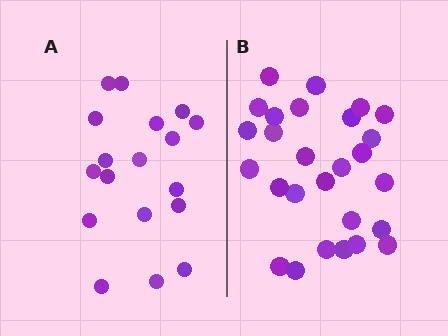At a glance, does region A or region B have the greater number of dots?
Region B (the right region) has more dots.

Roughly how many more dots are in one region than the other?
Region B has roughly 8 or so more dots than region A.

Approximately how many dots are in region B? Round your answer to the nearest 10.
About 30 dots. (The exact count is 27, which rounds to 30.)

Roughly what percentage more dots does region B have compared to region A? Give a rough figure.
About 50% more.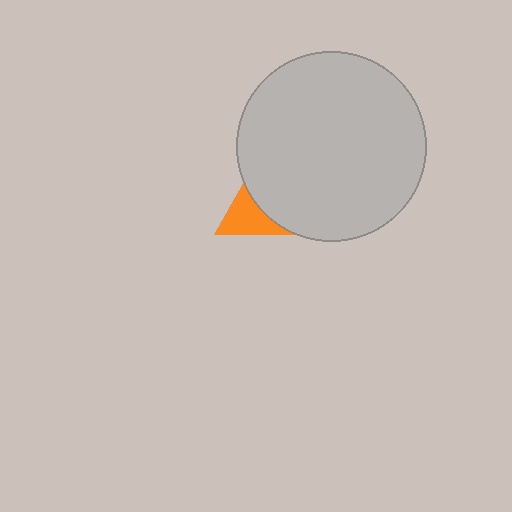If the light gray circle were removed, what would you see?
You would see the complete orange triangle.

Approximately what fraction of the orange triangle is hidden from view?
Roughly 66% of the orange triangle is hidden behind the light gray circle.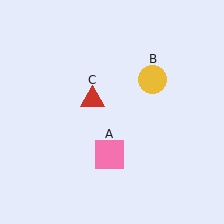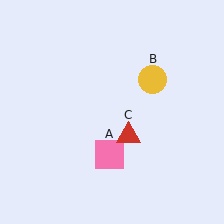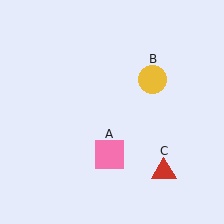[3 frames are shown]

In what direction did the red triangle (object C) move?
The red triangle (object C) moved down and to the right.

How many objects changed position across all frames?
1 object changed position: red triangle (object C).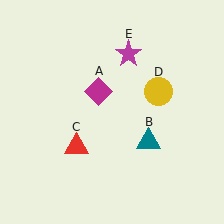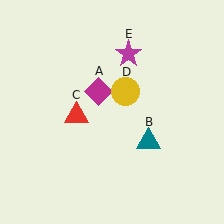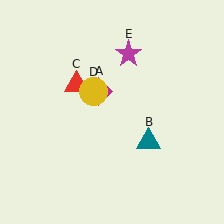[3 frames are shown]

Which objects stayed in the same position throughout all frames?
Magenta diamond (object A) and teal triangle (object B) and magenta star (object E) remained stationary.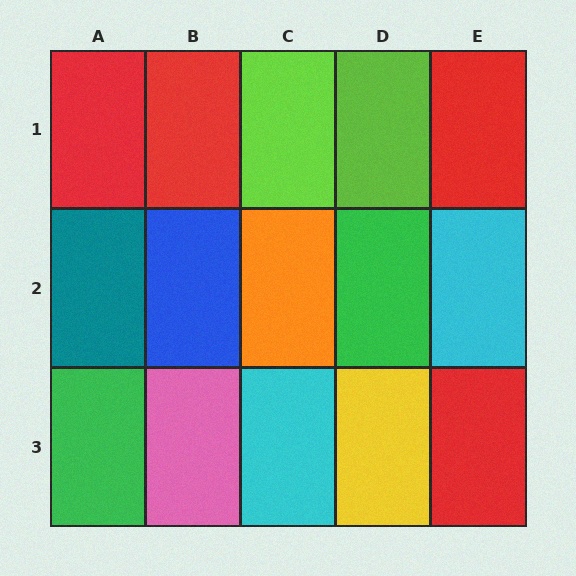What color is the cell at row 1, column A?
Red.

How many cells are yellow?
1 cell is yellow.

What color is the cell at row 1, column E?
Red.